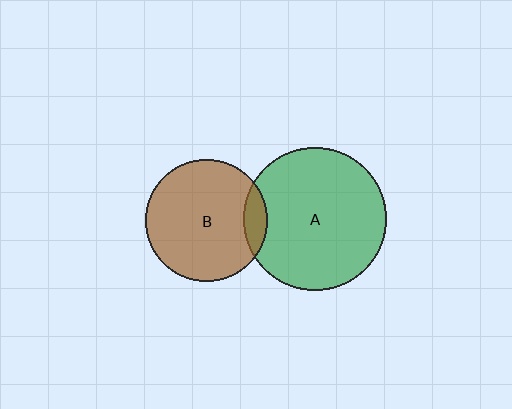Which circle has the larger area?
Circle A (green).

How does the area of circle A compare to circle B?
Approximately 1.4 times.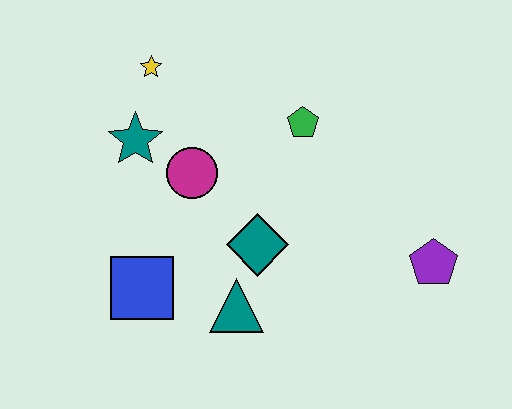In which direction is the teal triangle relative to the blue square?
The teal triangle is to the right of the blue square.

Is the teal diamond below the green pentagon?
Yes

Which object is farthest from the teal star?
The purple pentagon is farthest from the teal star.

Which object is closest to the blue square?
The teal triangle is closest to the blue square.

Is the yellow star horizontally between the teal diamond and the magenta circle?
No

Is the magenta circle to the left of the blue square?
No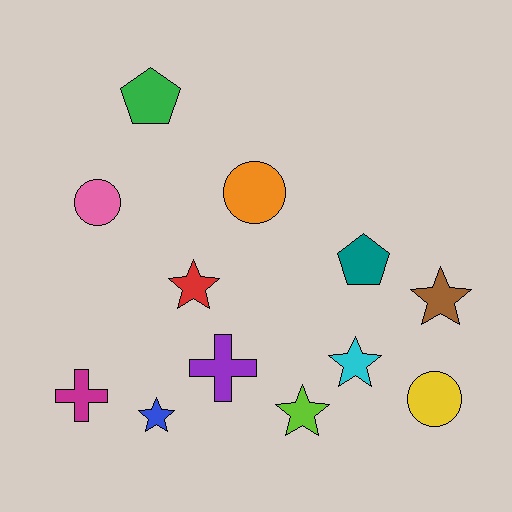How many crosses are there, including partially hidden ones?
There are 2 crosses.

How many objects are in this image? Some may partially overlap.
There are 12 objects.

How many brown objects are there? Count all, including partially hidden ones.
There is 1 brown object.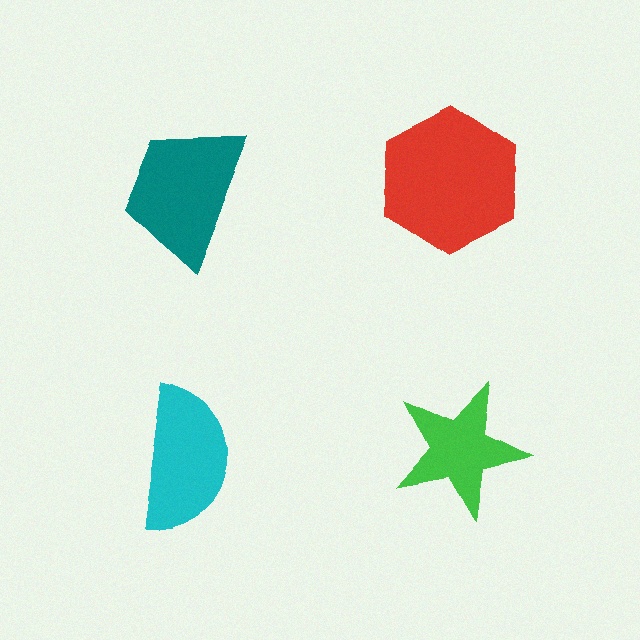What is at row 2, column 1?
A cyan semicircle.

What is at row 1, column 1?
A teal trapezoid.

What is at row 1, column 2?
A red hexagon.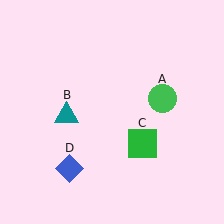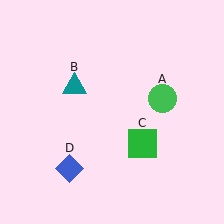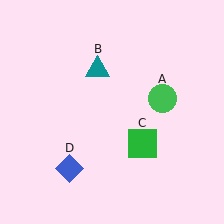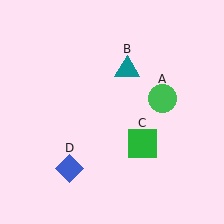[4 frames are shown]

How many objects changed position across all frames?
1 object changed position: teal triangle (object B).